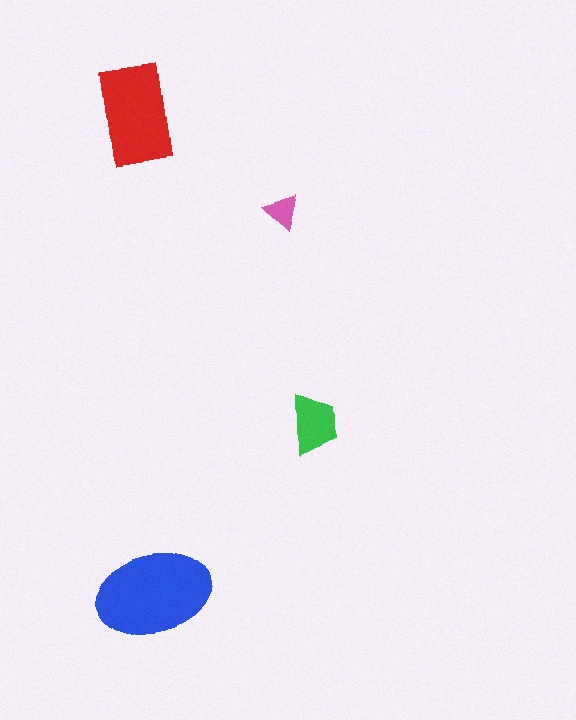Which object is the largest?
The blue ellipse.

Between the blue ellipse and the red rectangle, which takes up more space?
The blue ellipse.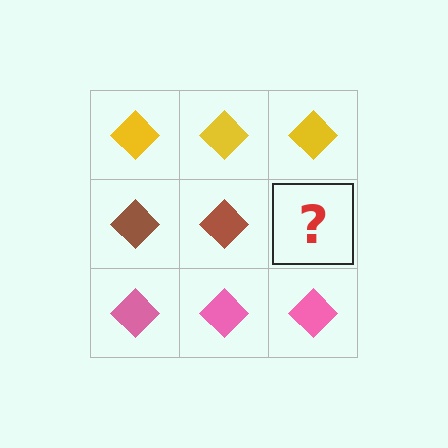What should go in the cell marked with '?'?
The missing cell should contain a brown diamond.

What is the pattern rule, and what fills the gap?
The rule is that each row has a consistent color. The gap should be filled with a brown diamond.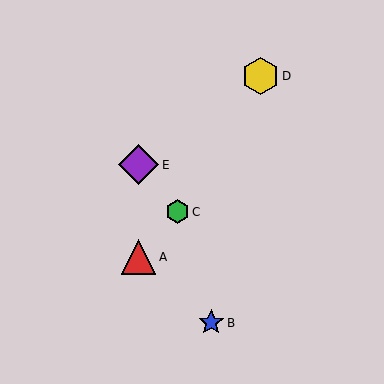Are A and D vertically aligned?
No, A is at x≈139 and D is at x≈260.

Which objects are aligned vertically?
Objects A, E are aligned vertically.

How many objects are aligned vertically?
2 objects (A, E) are aligned vertically.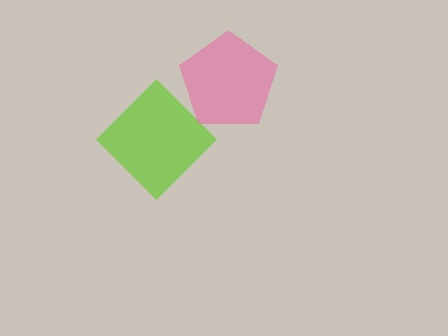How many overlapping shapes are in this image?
There are 2 overlapping shapes in the image.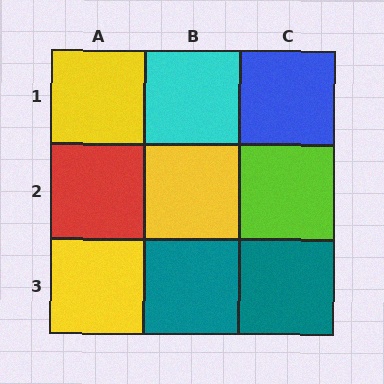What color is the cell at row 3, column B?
Teal.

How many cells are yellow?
3 cells are yellow.